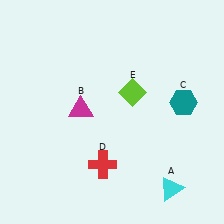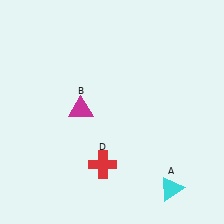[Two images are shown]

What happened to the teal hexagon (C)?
The teal hexagon (C) was removed in Image 2. It was in the top-right area of Image 1.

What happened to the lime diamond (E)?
The lime diamond (E) was removed in Image 2. It was in the top-right area of Image 1.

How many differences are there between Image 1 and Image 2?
There are 2 differences between the two images.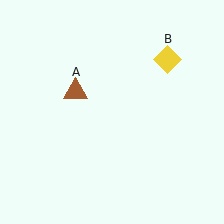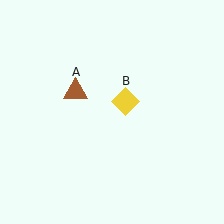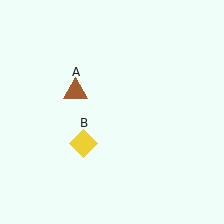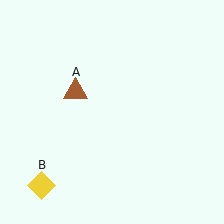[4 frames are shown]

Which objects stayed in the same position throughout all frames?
Brown triangle (object A) remained stationary.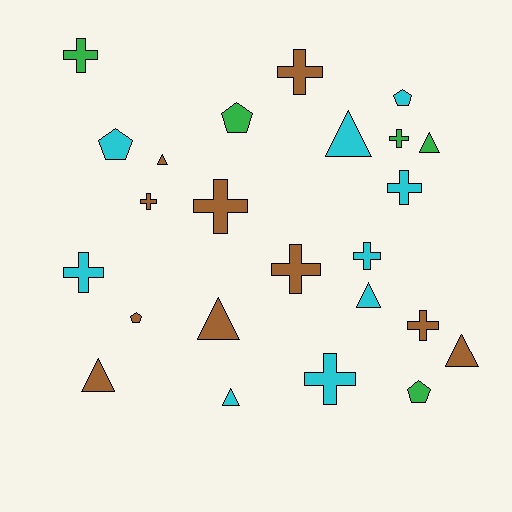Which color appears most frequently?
Brown, with 10 objects.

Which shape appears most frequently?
Cross, with 11 objects.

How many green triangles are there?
There is 1 green triangle.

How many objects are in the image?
There are 24 objects.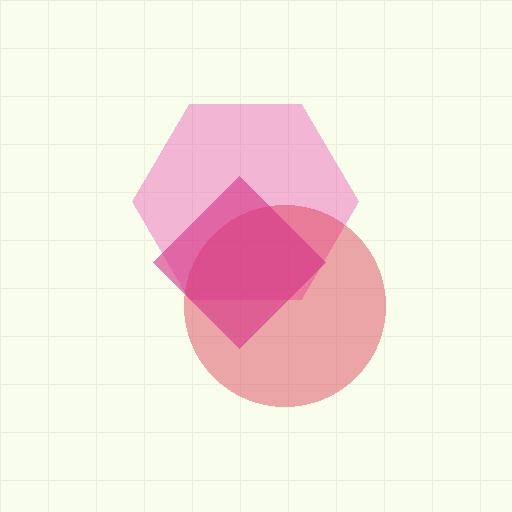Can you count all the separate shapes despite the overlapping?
Yes, there are 3 separate shapes.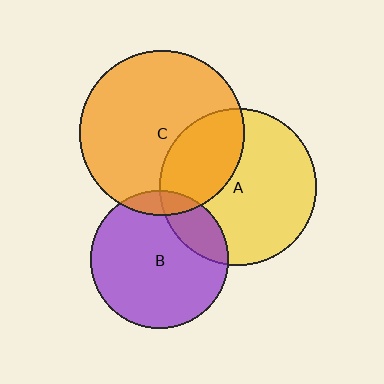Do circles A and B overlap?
Yes.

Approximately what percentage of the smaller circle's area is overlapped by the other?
Approximately 20%.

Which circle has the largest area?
Circle C (orange).